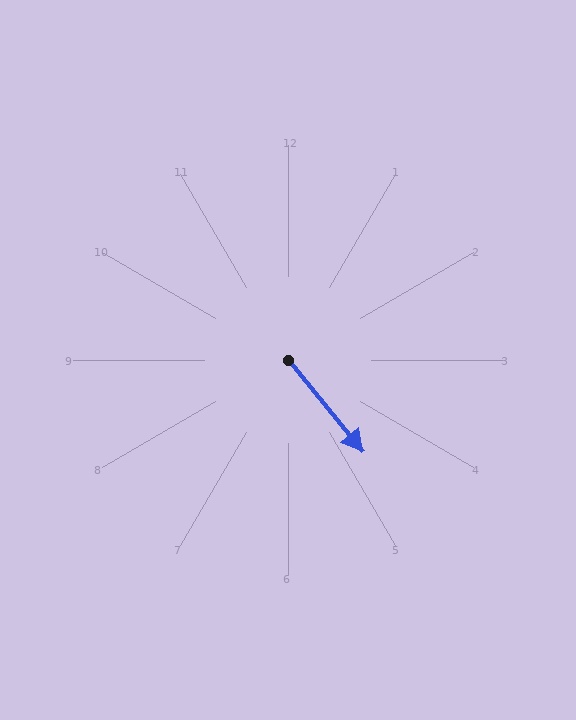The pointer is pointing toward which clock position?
Roughly 5 o'clock.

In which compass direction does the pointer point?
Southeast.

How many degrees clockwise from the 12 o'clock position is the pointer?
Approximately 141 degrees.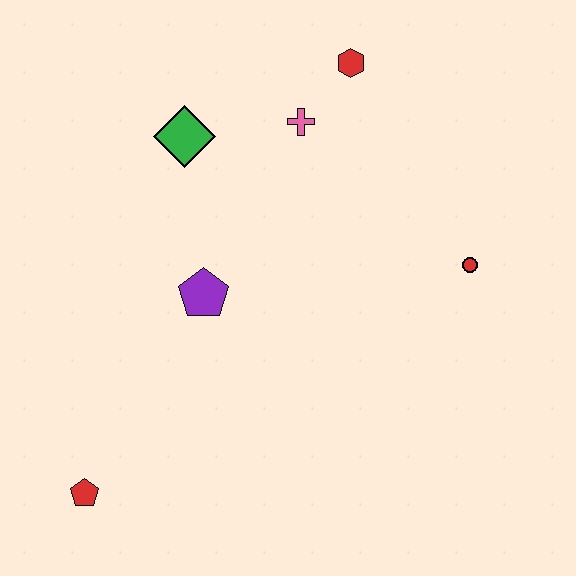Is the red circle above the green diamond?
No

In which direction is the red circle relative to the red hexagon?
The red circle is below the red hexagon.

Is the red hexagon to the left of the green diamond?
No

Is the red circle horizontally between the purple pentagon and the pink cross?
No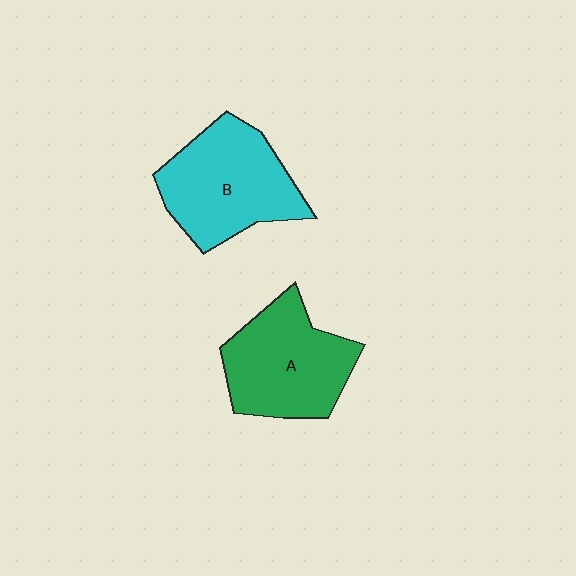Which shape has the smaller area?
Shape A (green).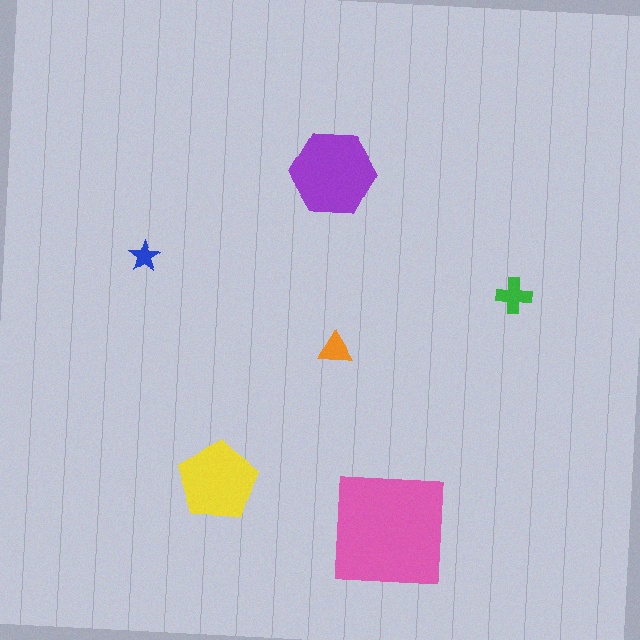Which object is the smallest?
The blue star.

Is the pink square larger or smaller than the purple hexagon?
Larger.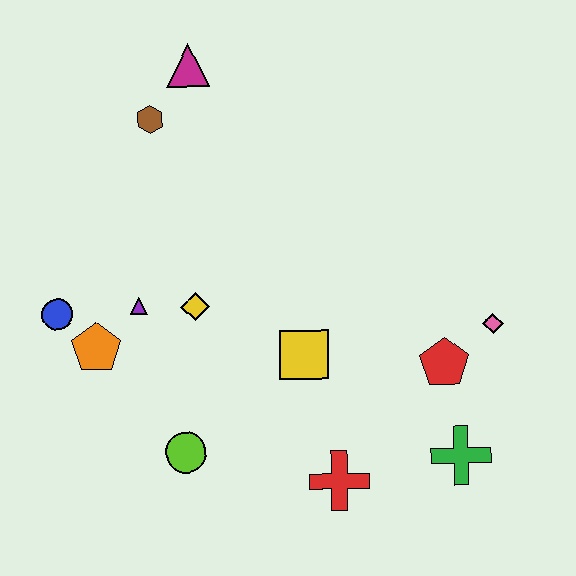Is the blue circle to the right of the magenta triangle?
No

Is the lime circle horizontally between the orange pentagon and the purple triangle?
No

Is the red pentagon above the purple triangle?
No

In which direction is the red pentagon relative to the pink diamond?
The red pentagon is to the left of the pink diamond.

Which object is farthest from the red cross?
The magenta triangle is farthest from the red cross.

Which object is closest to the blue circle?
The orange pentagon is closest to the blue circle.